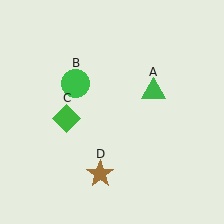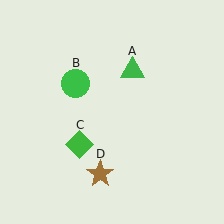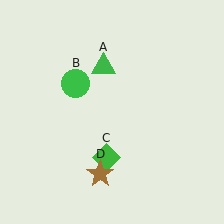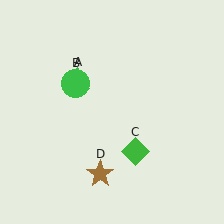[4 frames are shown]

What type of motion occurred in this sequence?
The green triangle (object A), green diamond (object C) rotated counterclockwise around the center of the scene.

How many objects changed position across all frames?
2 objects changed position: green triangle (object A), green diamond (object C).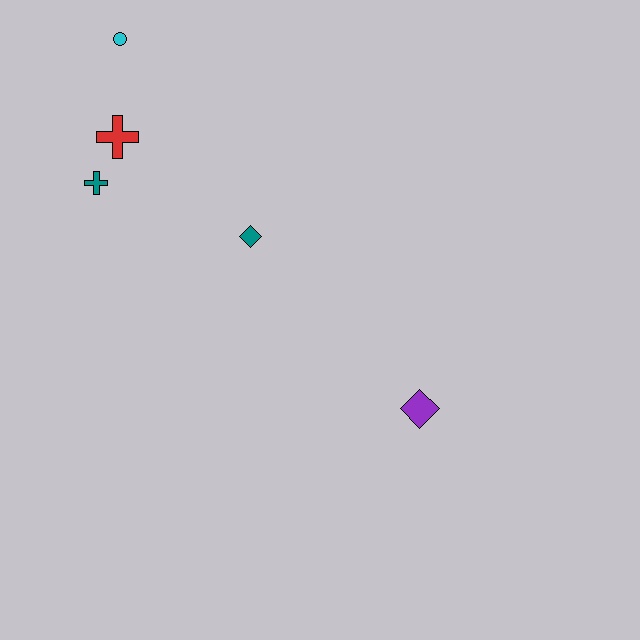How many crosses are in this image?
There are 2 crosses.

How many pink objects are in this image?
There are no pink objects.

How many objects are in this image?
There are 5 objects.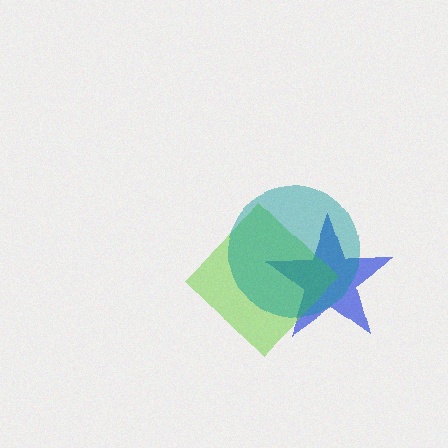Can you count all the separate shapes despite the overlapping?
Yes, there are 3 separate shapes.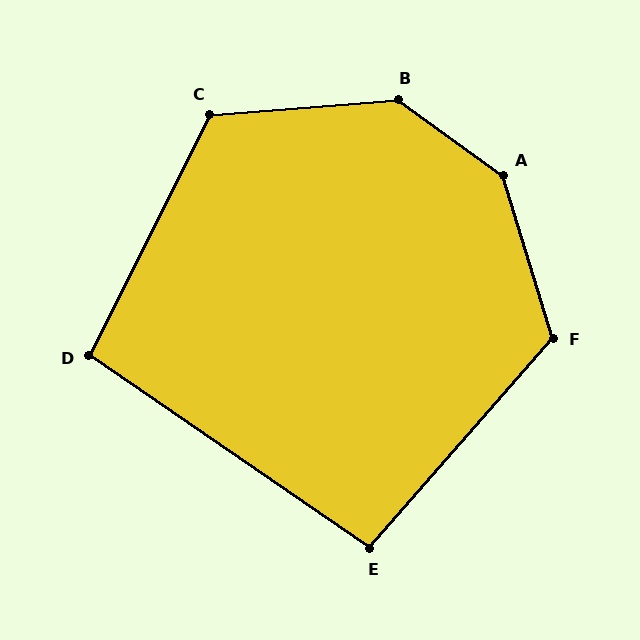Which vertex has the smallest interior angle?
E, at approximately 97 degrees.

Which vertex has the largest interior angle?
A, at approximately 143 degrees.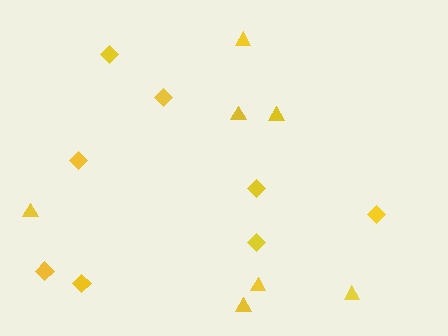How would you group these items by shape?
There are 2 groups: one group of triangles (7) and one group of diamonds (8).